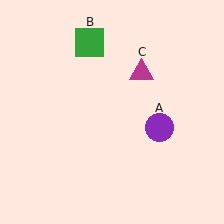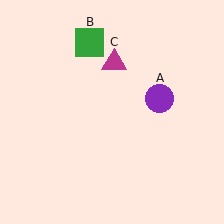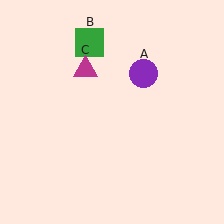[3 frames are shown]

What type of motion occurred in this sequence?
The purple circle (object A), magenta triangle (object C) rotated counterclockwise around the center of the scene.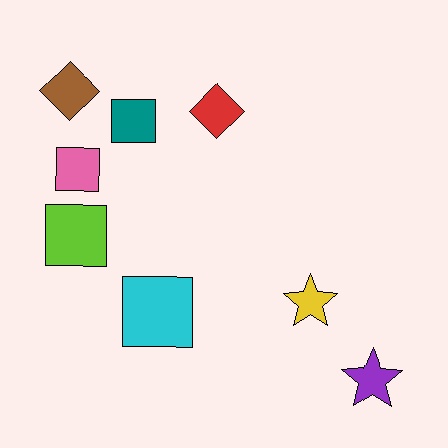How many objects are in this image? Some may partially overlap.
There are 8 objects.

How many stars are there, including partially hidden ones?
There are 2 stars.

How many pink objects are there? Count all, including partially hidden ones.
There is 1 pink object.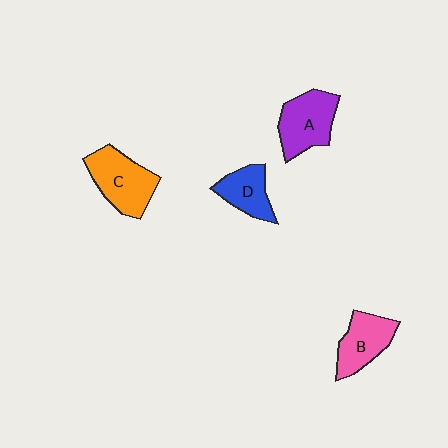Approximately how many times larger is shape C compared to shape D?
Approximately 1.5 times.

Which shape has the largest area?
Shape C (orange).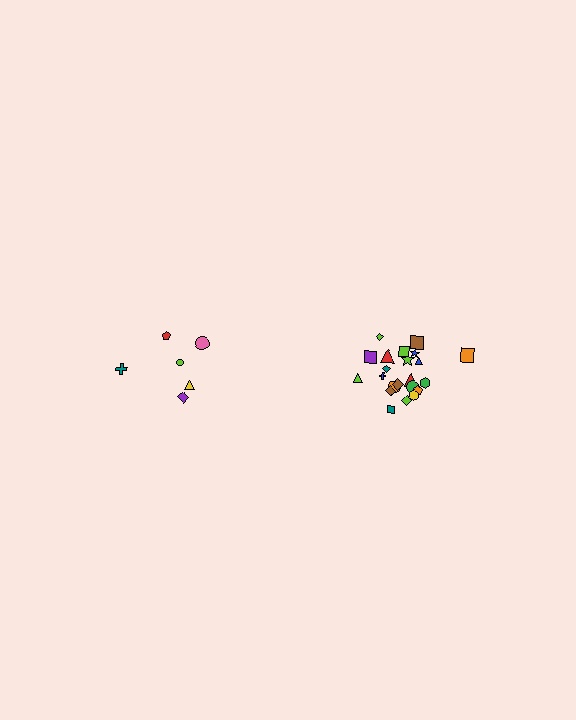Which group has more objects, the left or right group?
The right group.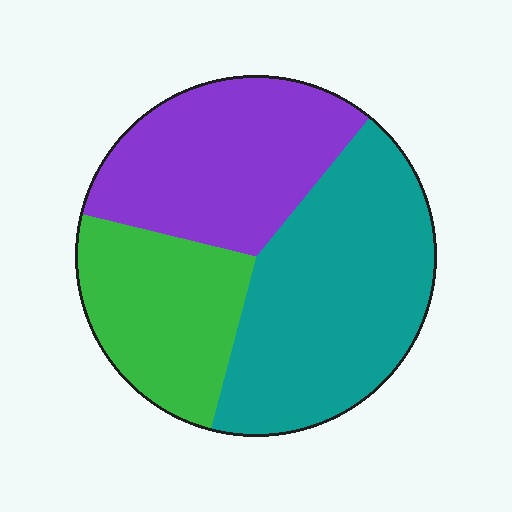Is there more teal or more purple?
Teal.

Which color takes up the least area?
Green, at roughly 25%.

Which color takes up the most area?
Teal, at roughly 45%.